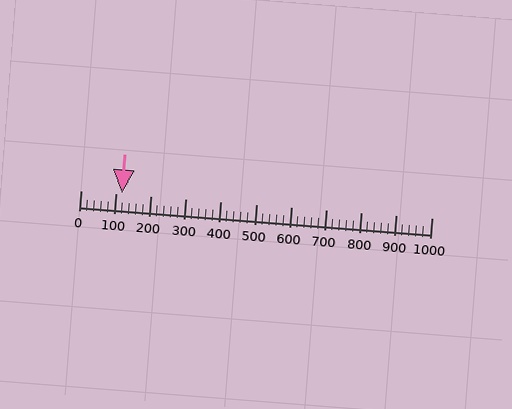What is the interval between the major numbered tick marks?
The major tick marks are spaced 100 units apart.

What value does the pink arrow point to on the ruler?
The pink arrow points to approximately 118.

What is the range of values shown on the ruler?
The ruler shows values from 0 to 1000.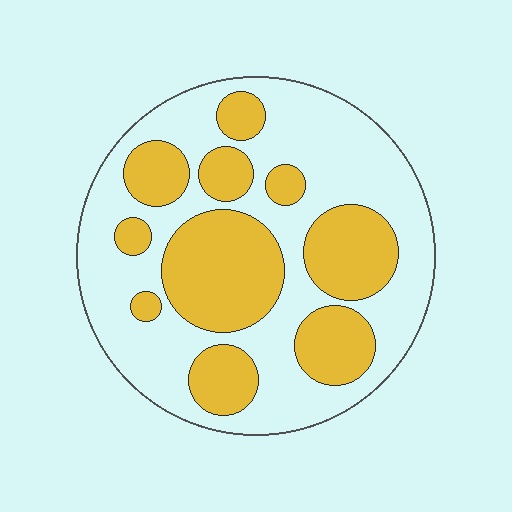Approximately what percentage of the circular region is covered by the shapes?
Approximately 40%.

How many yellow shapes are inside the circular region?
10.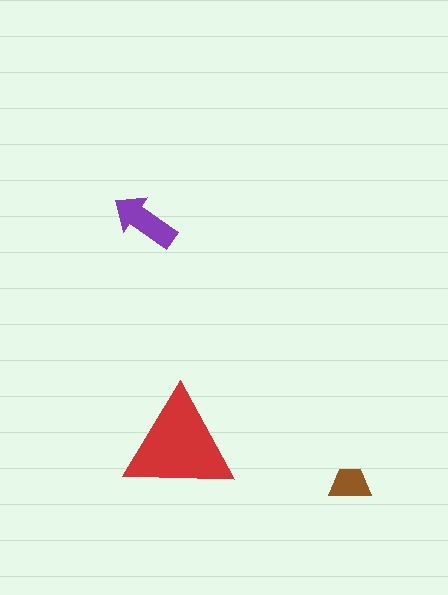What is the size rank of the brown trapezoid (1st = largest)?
3rd.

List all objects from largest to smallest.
The red triangle, the purple arrow, the brown trapezoid.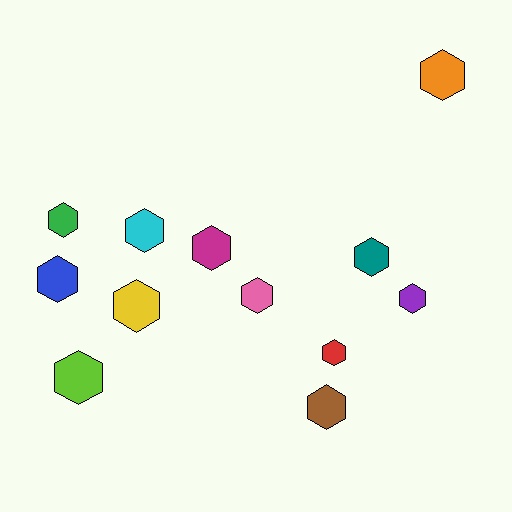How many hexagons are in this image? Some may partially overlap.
There are 12 hexagons.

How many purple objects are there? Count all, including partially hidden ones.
There is 1 purple object.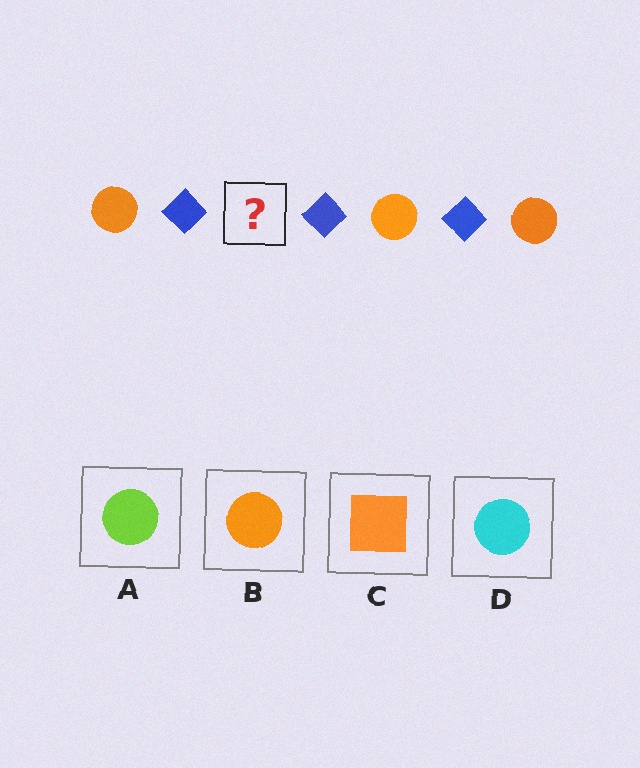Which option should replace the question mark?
Option B.